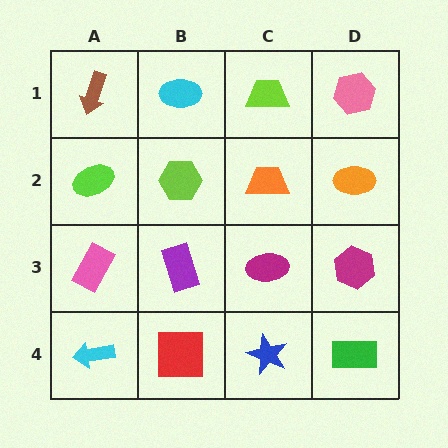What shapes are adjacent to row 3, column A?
A lime ellipse (row 2, column A), a cyan arrow (row 4, column A), a purple rectangle (row 3, column B).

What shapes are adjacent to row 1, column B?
A lime hexagon (row 2, column B), a brown arrow (row 1, column A), a lime trapezoid (row 1, column C).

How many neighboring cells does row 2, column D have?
3.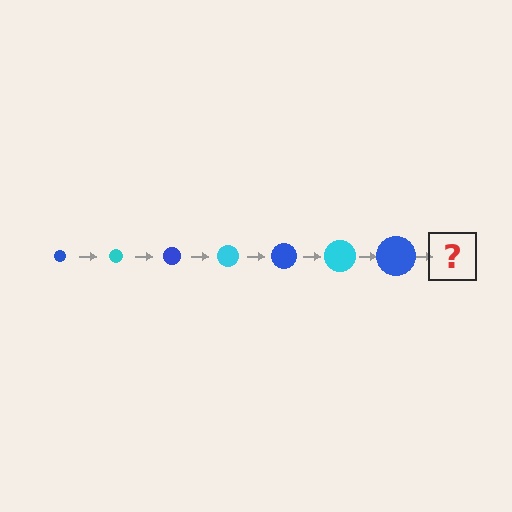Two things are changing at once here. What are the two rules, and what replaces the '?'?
The two rules are that the circle grows larger each step and the color cycles through blue and cyan. The '?' should be a cyan circle, larger than the previous one.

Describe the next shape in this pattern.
It should be a cyan circle, larger than the previous one.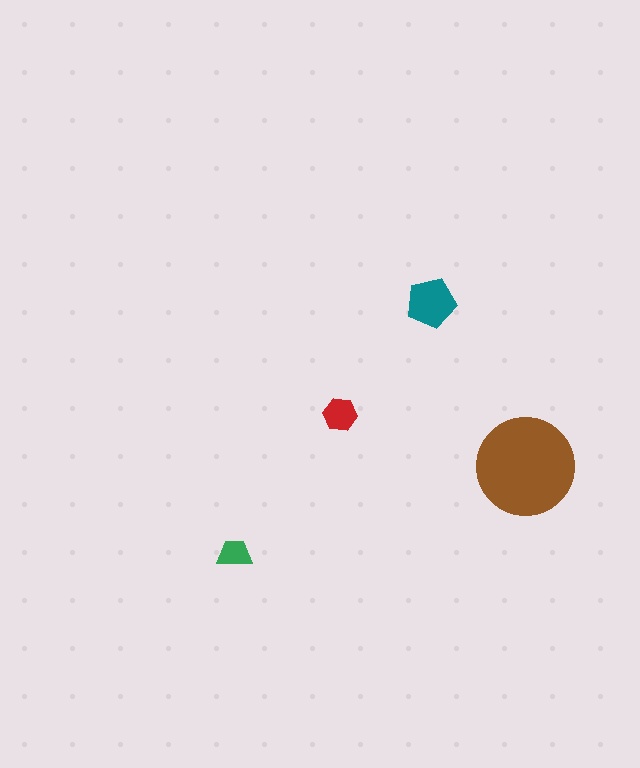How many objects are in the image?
There are 4 objects in the image.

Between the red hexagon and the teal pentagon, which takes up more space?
The teal pentagon.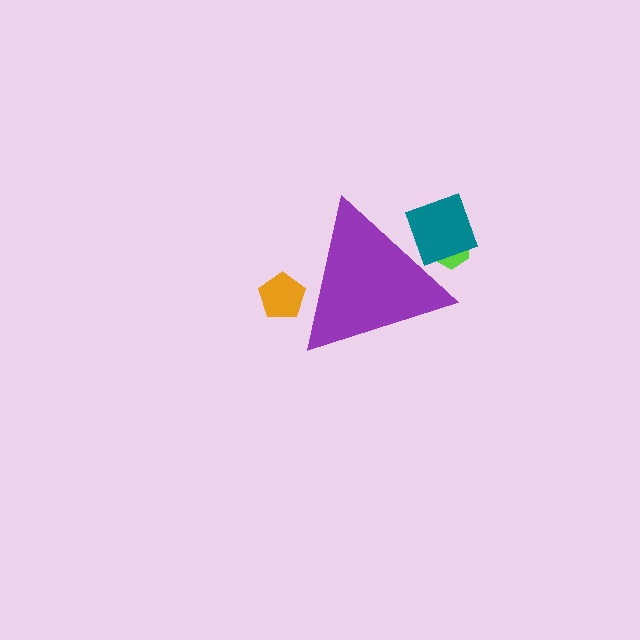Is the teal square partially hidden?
Yes, the teal square is partially hidden behind the purple triangle.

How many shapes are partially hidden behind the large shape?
3 shapes are partially hidden.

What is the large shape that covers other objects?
A purple triangle.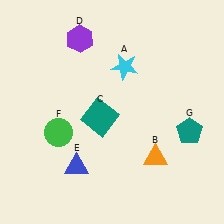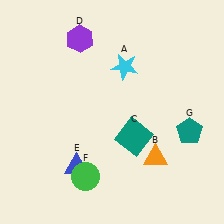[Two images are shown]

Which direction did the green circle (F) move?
The green circle (F) moved down.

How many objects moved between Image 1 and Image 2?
2 objects moved between the two images.